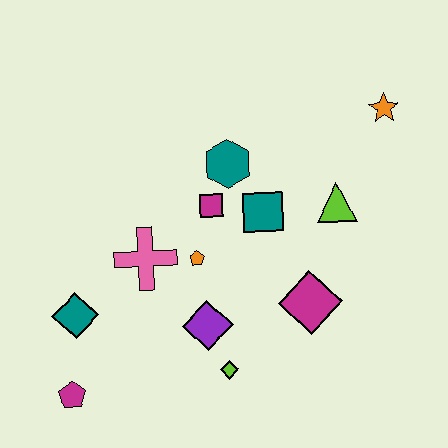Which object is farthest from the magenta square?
The magenta pentagon is farthest from the magenta square.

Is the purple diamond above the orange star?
No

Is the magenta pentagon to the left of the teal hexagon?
Yes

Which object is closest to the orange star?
The lime triangle is closest to the orange star.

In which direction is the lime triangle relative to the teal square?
The lime triangle is to the right of the teal square.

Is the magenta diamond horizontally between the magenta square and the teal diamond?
No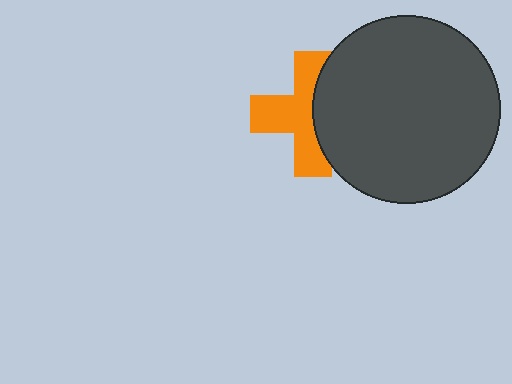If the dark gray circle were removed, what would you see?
You would see the complete orange cross.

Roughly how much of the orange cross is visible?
About half of it is visible (roughly 61%).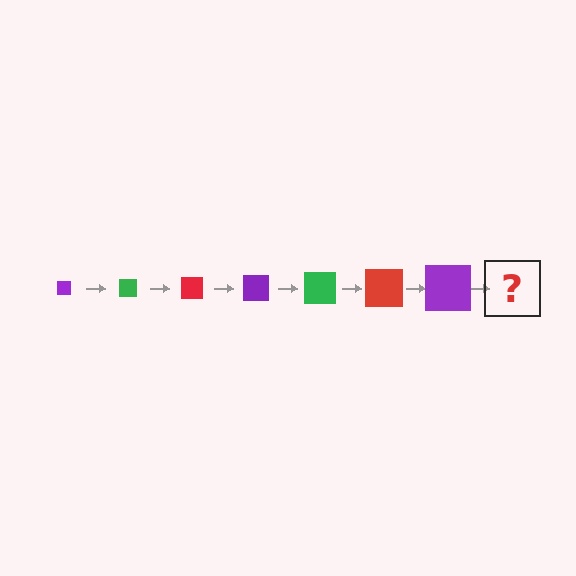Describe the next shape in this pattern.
It should be a green square, larger than the previous one.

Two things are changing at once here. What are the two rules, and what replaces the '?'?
The two rules are that the square grows larger each step and the color cycles through purple, green, and red. The '?' should be a green square, larger than the previous one.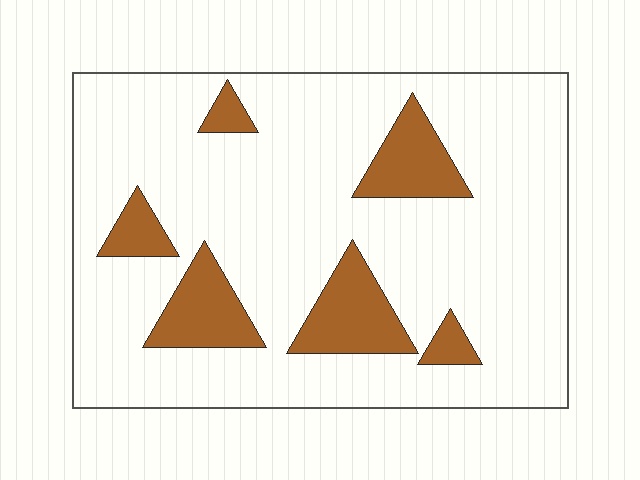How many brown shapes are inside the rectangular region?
6.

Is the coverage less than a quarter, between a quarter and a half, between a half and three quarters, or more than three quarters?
Less than a quarter.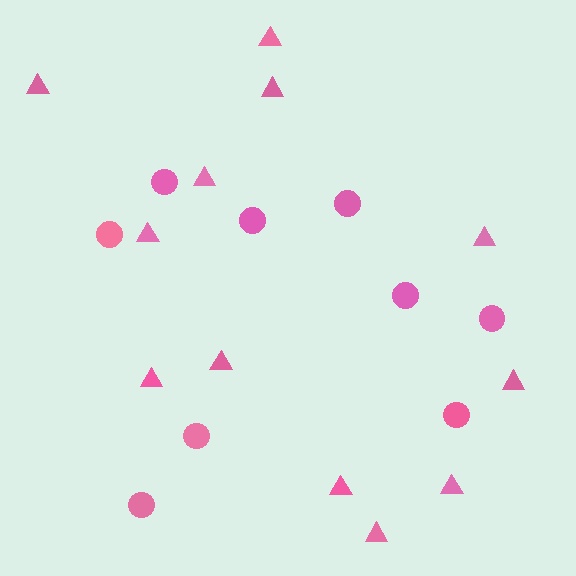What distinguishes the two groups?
There are 2 groups: one group of circles (9) and one group of triangles (12).